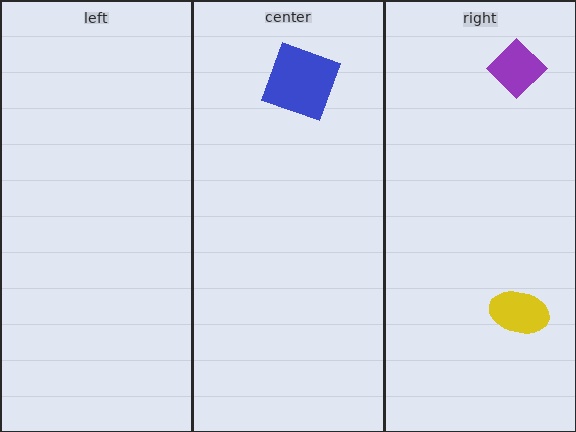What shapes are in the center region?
The blue square.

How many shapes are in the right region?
2.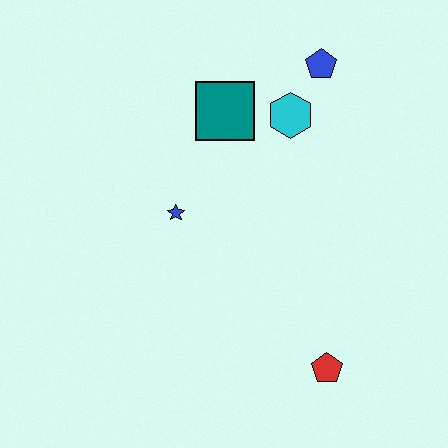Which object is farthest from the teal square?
The red pentagon is farthest from the teal square.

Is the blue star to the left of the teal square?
Yes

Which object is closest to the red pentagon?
The blue star is closest to the red pentagon.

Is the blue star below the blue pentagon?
Yes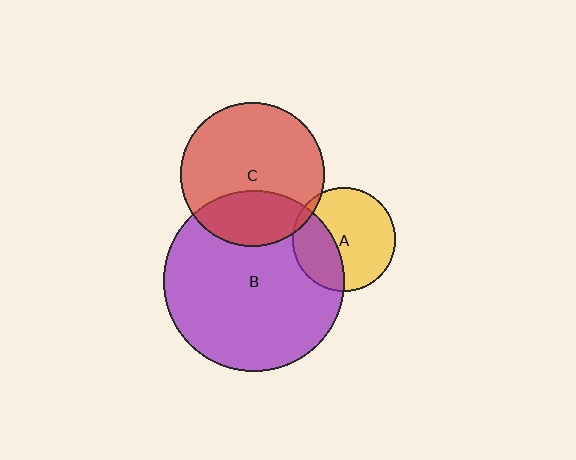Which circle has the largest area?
Circle B (purple).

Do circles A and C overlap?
Yes.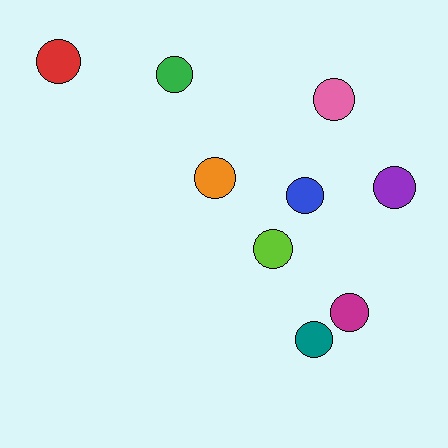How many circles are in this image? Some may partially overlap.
There are 9 circles.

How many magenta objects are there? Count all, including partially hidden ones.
There is 1 magenta object.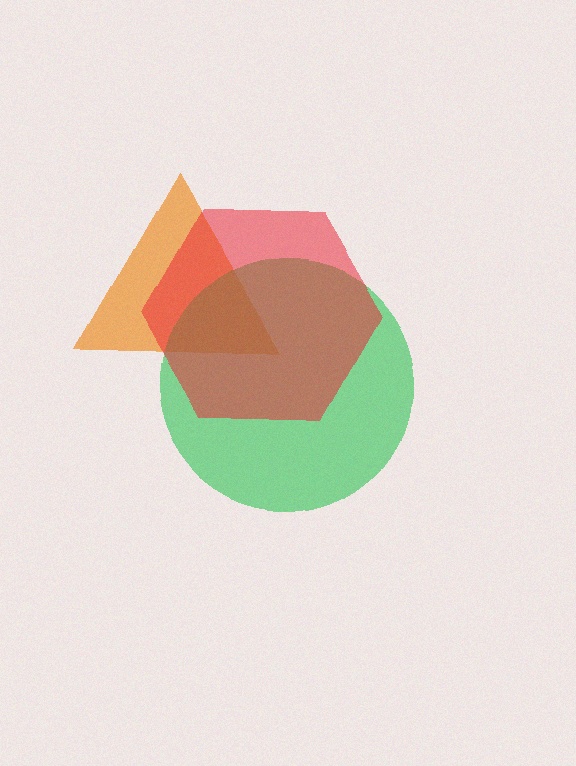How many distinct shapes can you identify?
There are 3 distinct shapes: an orange triangle, a green circle, a red hexagon.